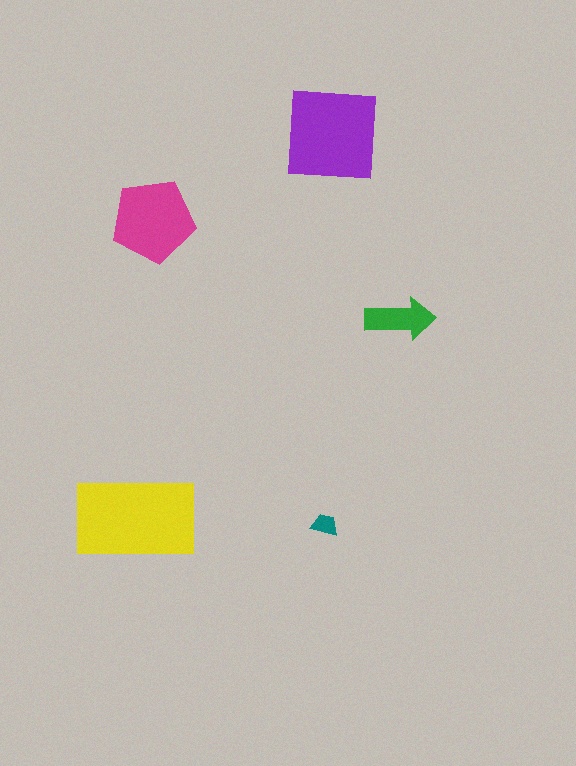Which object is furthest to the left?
The yellow rectangle is leftmost.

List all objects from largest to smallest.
The yellow rectangle, the purple square, the magenta pentagon, the green arrow, the teal trapezoid.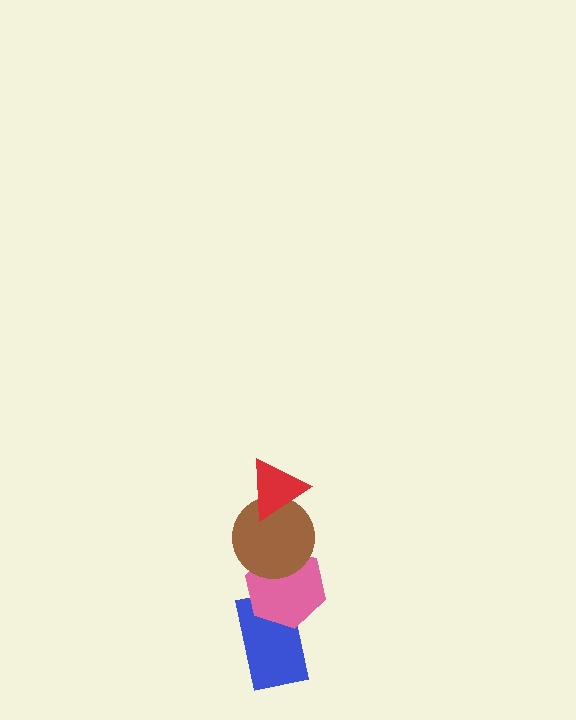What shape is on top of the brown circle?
The red triangle is on top of the brown circle.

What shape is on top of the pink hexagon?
The brown circle is on top of the pink hexagon.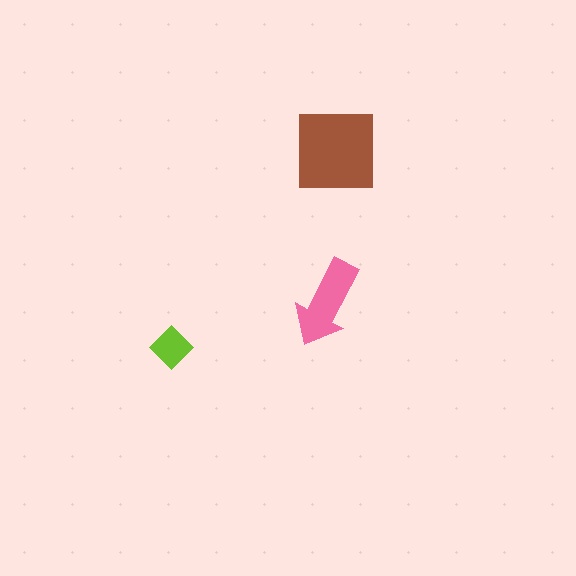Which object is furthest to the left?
The lime diamond is leftmost.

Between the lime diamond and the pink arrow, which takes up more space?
The pink arrow.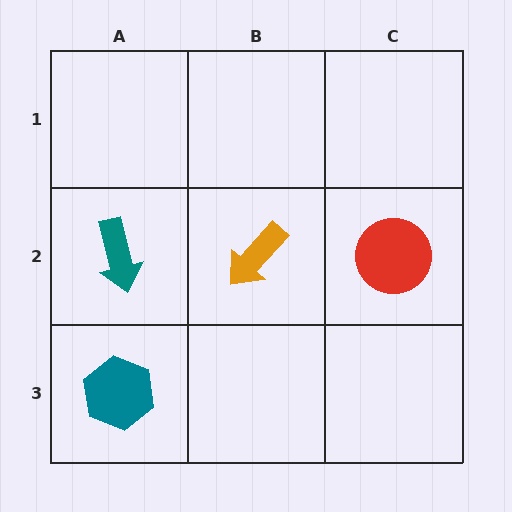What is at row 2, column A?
A teal arrow.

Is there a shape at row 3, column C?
No, that cell is empty.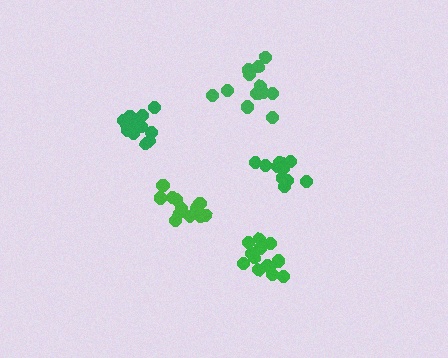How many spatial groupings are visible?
There are 5 spatial groupings.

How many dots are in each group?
Group 1: 11 dots, Group 2: 13 dots, Group 3: 14 dots, Group 4: 13 dots, Group 5: 12 dots (63 total).